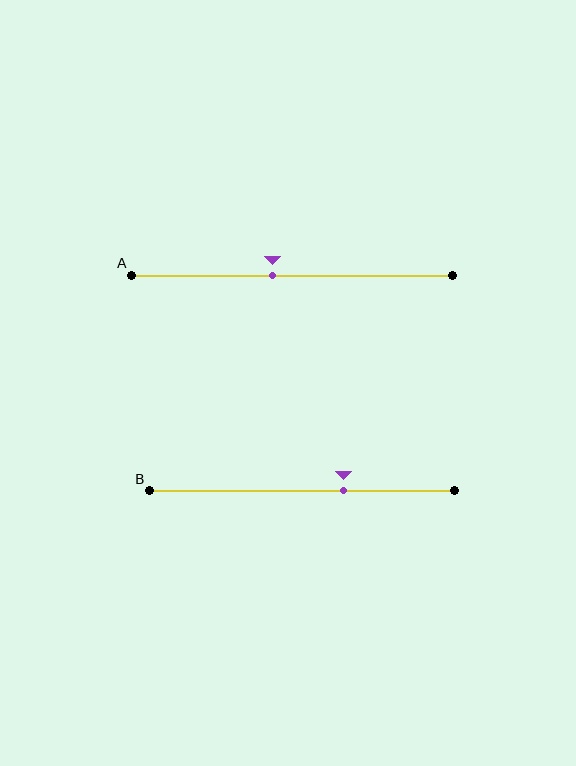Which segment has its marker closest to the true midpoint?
Segment A has its marker closest to the true midpoint.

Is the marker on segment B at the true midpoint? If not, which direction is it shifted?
No, the marker on segment B is shifted to the right by about 14% of the segment length.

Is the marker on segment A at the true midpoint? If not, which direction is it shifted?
No, the marker on segment A is shifted to the left by about 6% of the segment length.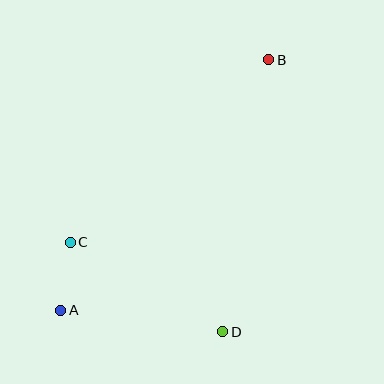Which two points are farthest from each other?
Points A and B are farthest from each other.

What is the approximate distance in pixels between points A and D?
The distance between A and D is approximately 163 pixels.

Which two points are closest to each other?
Points A and C are closest to each other.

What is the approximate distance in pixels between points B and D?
The distance between B and D is approximately 276 pixels.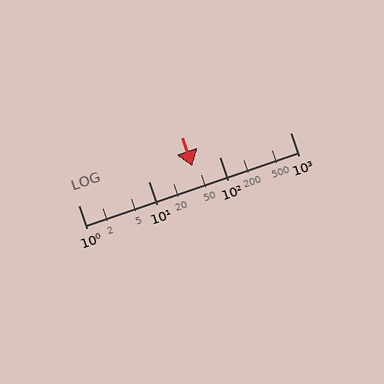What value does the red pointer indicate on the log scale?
The pointer indicates approximately 41.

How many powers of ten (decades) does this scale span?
The scale spans 3 decades, from 1 to 1000.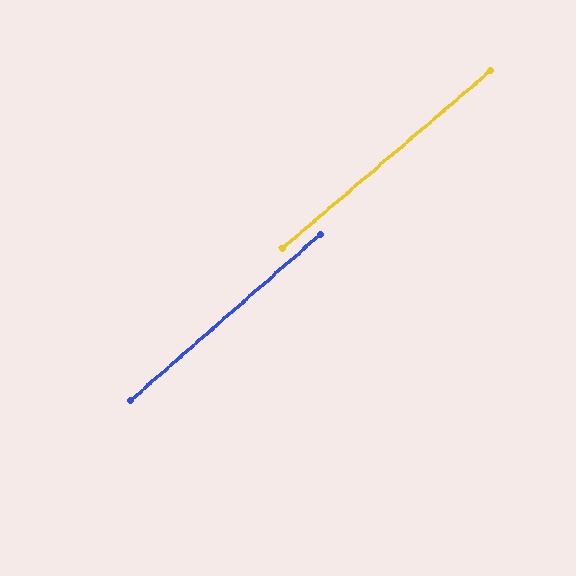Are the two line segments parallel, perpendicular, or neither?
Parallel — their directions differ by only 0.9°.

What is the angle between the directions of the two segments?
Approximately 1 degree.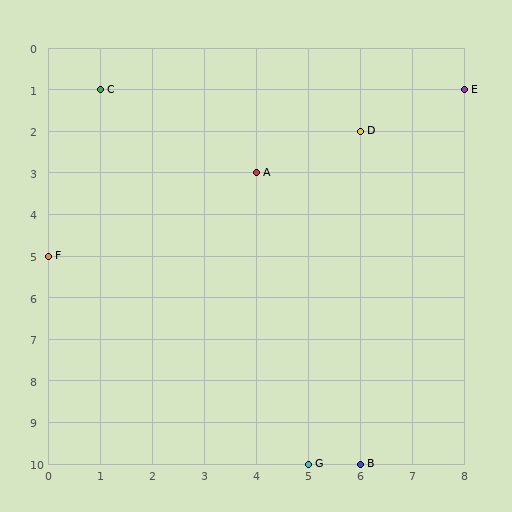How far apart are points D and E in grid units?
Points D and E are 2 columns and 1 row apart (about 2.2 grid units diagonally).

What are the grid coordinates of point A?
Point A is at grid coordinates (4, 3).